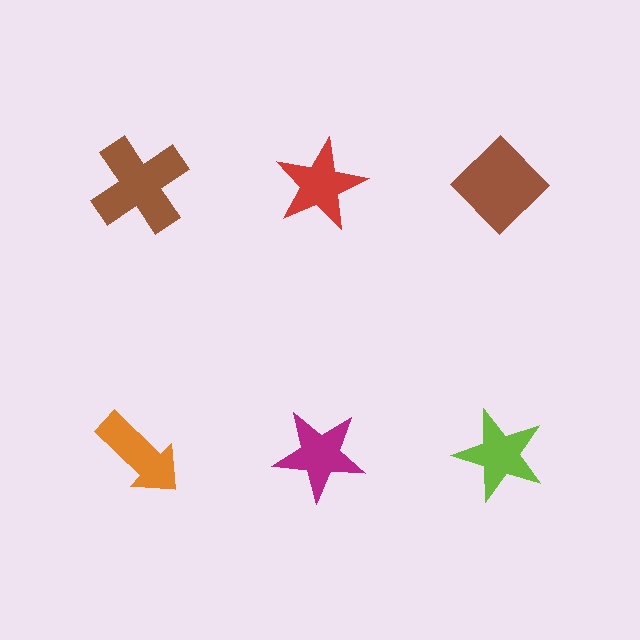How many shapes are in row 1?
3 shapes.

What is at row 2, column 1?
An orange arrow.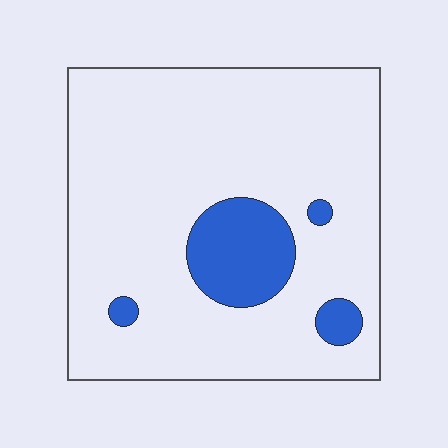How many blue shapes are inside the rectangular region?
4.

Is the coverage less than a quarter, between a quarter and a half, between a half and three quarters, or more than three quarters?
Less than a quarter.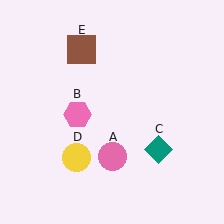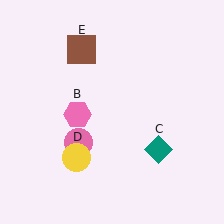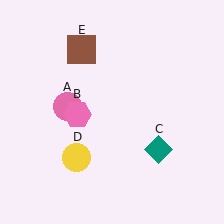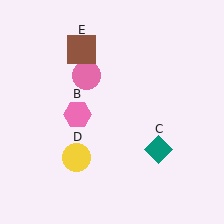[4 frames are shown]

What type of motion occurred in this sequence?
The pink circle (object A) rotated clockwise around the center of the scene.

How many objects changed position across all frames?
1 object changed position: pink circle (object A).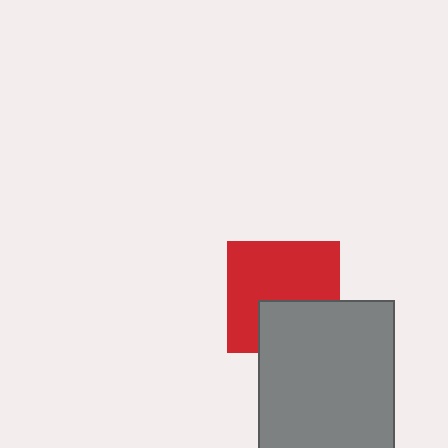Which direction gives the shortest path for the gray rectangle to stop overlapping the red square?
Moving down gives the shortest separation.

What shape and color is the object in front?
The object in front is a gray rectangle.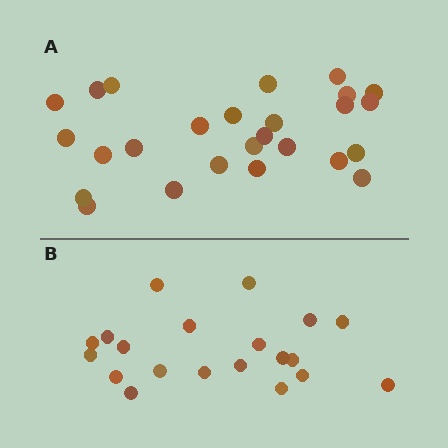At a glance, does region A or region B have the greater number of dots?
Region A (the top region) has more dots.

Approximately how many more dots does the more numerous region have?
Region A has about 6 more dots than region B.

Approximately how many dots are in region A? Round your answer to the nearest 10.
About 30 dots. (The exact count is 26, which rounds to 30.)